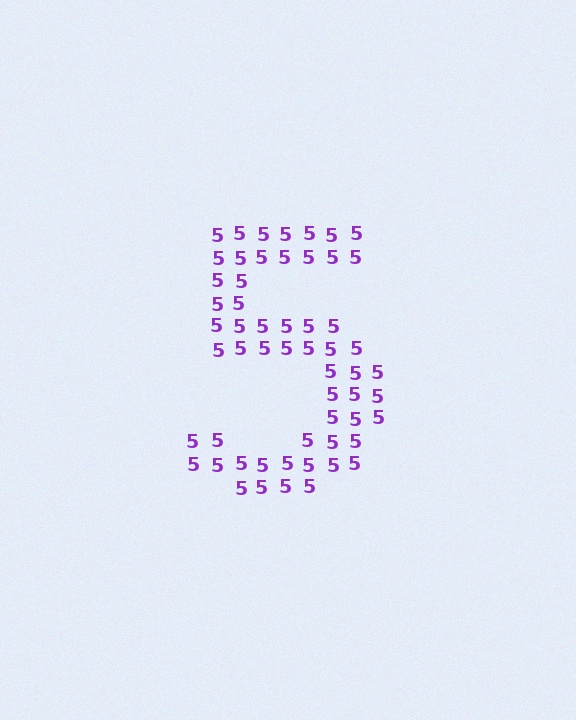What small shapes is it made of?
It is made of small digit 5's.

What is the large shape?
The large shape is the digit 5.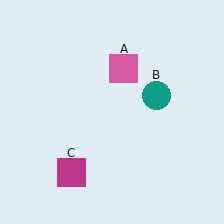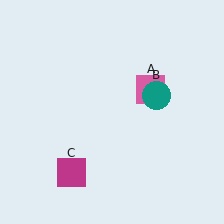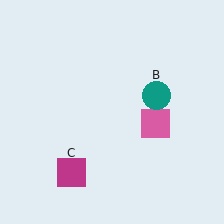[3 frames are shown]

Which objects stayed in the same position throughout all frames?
Teal circle (object B) and magenta square (object C) remained stationary.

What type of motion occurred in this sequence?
The pink square (object A) rotated clockwise around the center of the scene.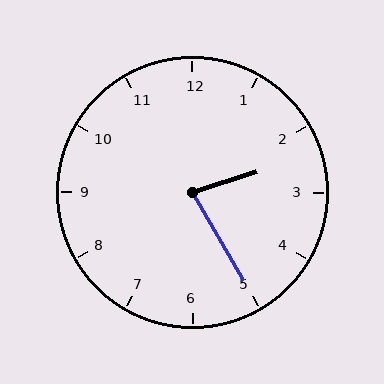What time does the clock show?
2:25.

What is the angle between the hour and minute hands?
Approximately 78 degrees.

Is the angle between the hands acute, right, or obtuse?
It is acute.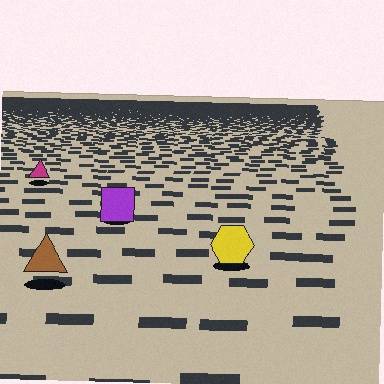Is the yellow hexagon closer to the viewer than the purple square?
Yes. The yellow hexagon is closer — you can tell from the texture gradient: the ground texture is coarser near it.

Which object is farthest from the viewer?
The magenta triangle is farthest from the viewer. It appears smaller and the ground texture around it is denser.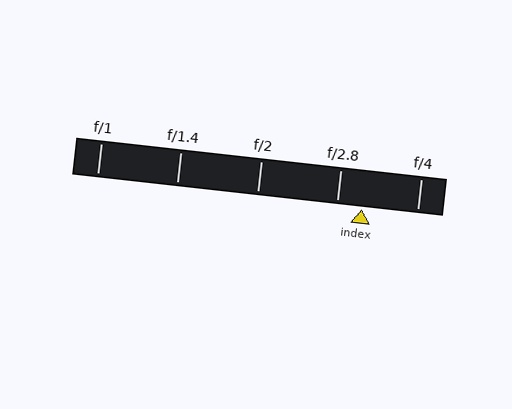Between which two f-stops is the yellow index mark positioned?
The index mark is between f/2.8 and f/4.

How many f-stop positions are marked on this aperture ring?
There are 5 f-stop positions marked.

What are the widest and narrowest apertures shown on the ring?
The widest aperture shown is f/1 and the narrowest is f/4.